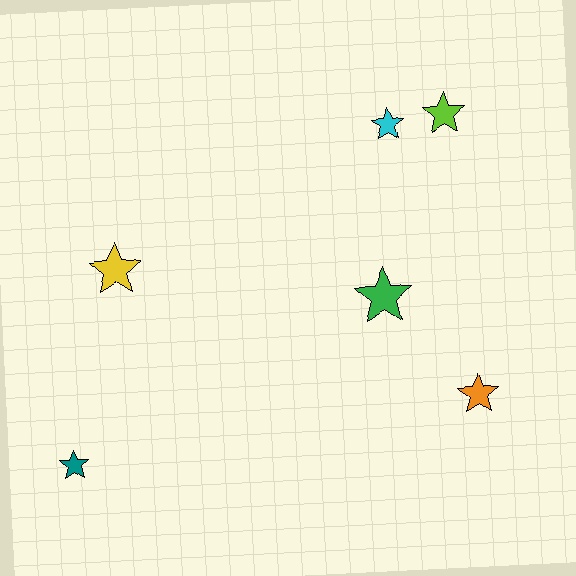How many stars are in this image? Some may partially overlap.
There are 6 stars.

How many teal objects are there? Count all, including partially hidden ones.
There is 1 teal object.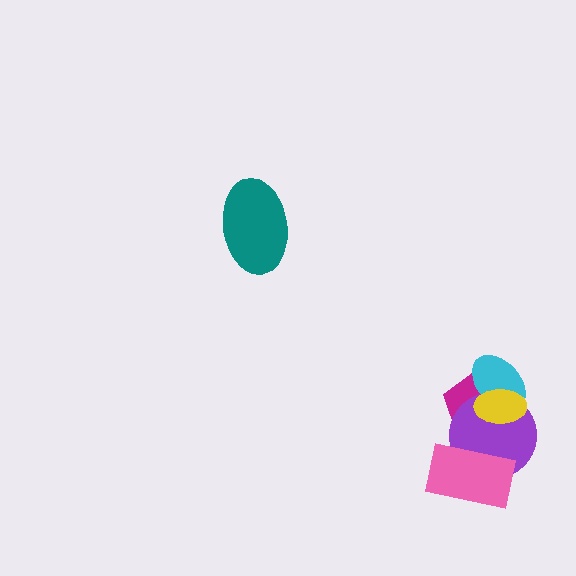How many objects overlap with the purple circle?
4 objects overlap with the purple circle.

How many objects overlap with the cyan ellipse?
3 objects overlap with the cyan ellipse.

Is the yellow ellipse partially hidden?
No, no other shape covers it.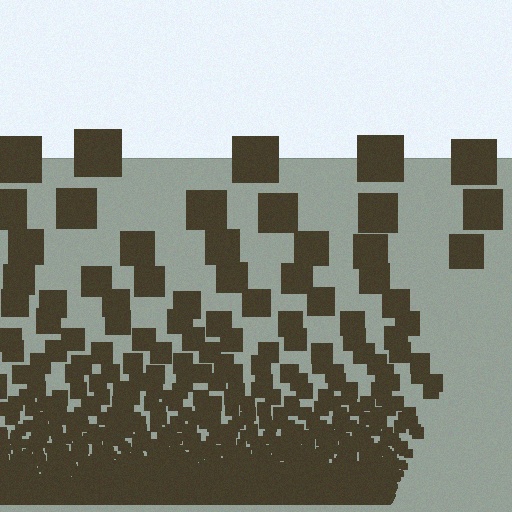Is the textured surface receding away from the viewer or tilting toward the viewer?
The surface appears to tilt toward the viewer. Texture elements get larger and sparser toward the top.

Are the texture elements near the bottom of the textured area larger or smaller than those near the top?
Smaller. The gradient is inverted — elements near the bottom are smaller and denser.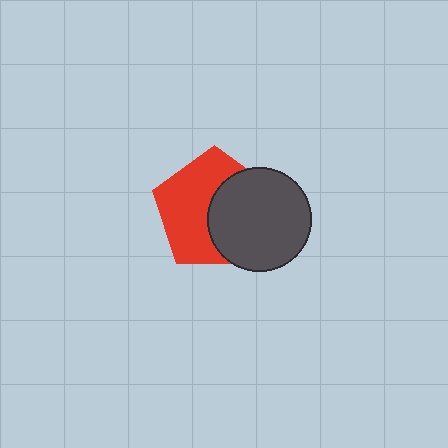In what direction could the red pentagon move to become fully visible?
The red pentagon could move left. That would shift it out from behind the dark gray circle entirely.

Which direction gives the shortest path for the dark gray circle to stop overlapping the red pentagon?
Moving right gives the shortest separation.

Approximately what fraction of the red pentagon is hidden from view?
Roughly 45% of the red pentagon is hidden behind the dark gray circle.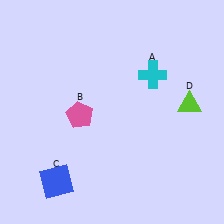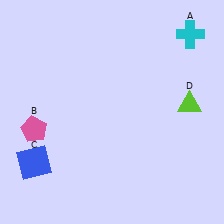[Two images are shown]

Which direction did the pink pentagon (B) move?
The pink pentagon (B) moved left.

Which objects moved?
The objects that moved are: the cyan cross (A), the pink pentagon (B), the blue square (C).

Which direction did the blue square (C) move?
The blue square (C) moved left.